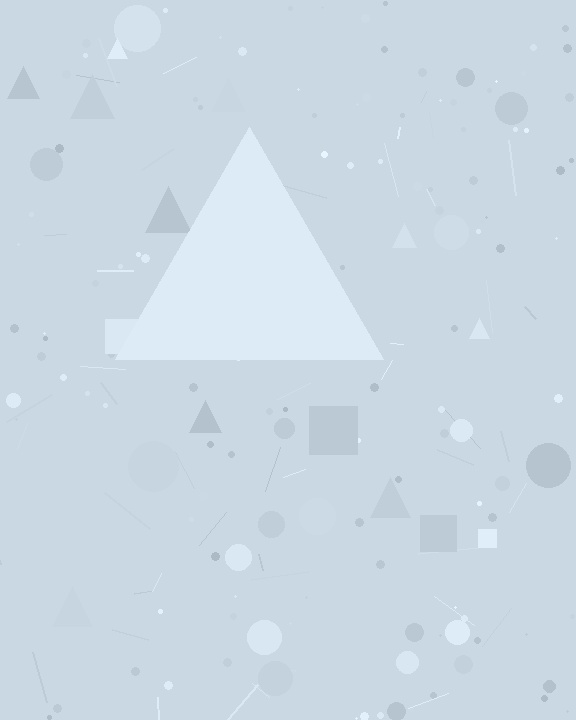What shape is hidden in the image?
A triangle is hidden in the image.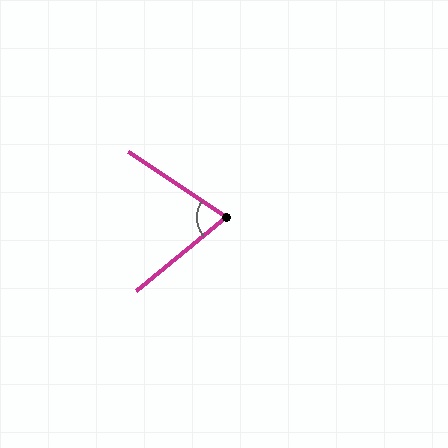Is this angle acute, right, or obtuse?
It is acute.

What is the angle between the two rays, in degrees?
Approximately 73 degrees.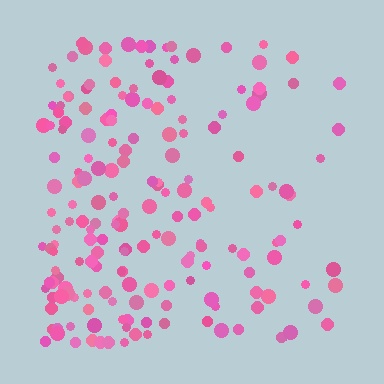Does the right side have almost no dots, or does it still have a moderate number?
Still a moderate number, just noticeably fewer than the left.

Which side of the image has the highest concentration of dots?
The left.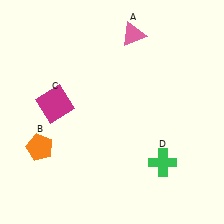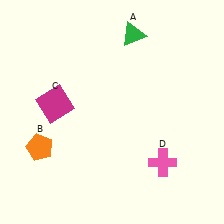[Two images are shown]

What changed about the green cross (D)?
In Image 1, D is green. In Image 2, it changed to pink.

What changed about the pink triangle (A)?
In Image 1, A is pink. In Image 2, it changed to green.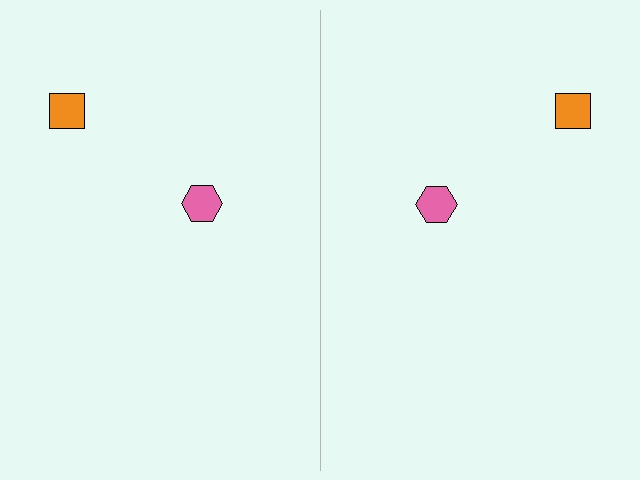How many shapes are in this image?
There are 4 shapes in this image.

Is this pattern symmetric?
Yes, this pattern has bilateral (reflection) symmetry.